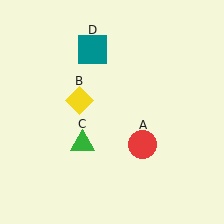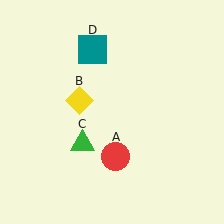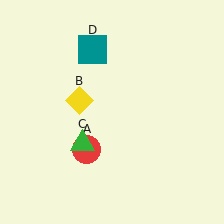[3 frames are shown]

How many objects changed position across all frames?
1 object changed position: red circle (object A).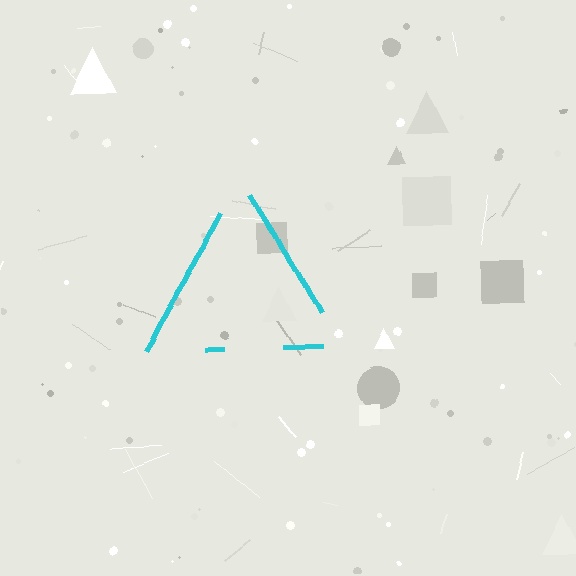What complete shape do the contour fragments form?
The contour fragments form a triangle.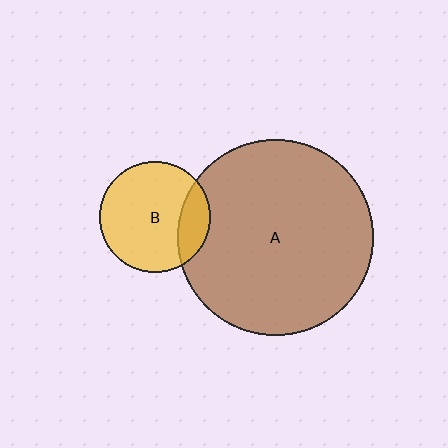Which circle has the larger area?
Circle A (brown).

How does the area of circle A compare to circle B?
Approximately 3.1 times.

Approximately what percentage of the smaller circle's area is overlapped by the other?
Approximately 20%.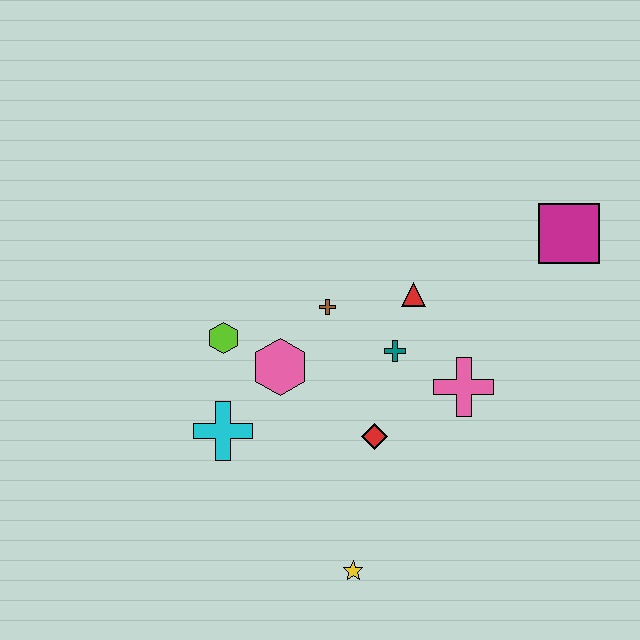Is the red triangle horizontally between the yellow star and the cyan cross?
No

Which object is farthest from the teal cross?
The yellow star is farthest from the teal cross.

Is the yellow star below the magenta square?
Yes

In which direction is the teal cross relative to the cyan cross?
The teal cross is to the right of the cyan cross.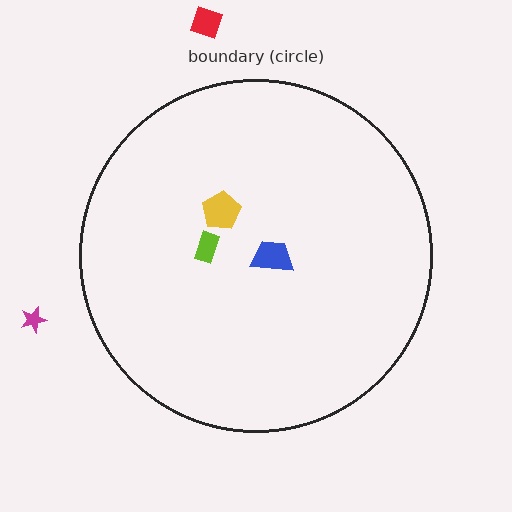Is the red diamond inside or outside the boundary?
Outside.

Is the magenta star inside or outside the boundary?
Outside.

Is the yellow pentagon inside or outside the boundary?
Inside.